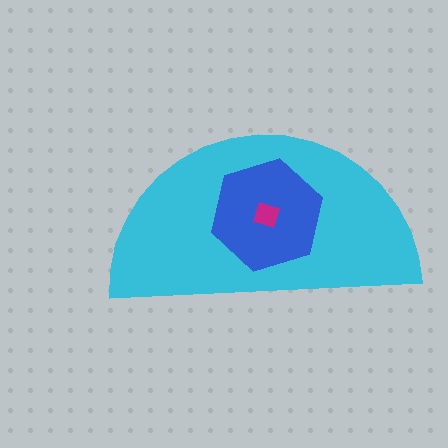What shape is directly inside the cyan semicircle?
The blue hexagon.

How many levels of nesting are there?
3.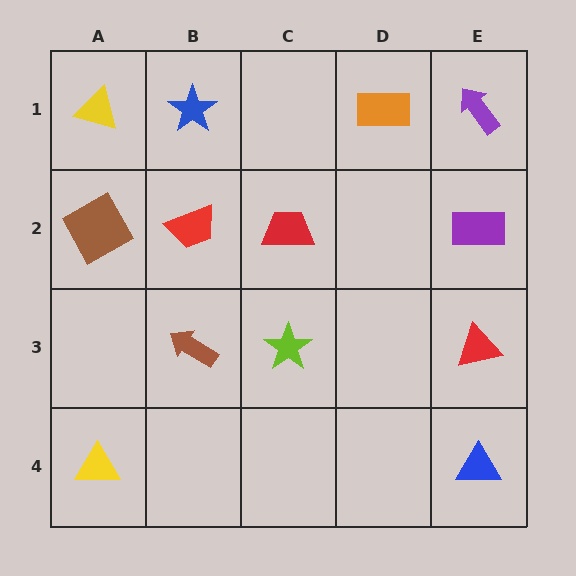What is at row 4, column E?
A blue triangle.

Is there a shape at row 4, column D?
No, that cell is empty.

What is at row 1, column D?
An orange rectangle.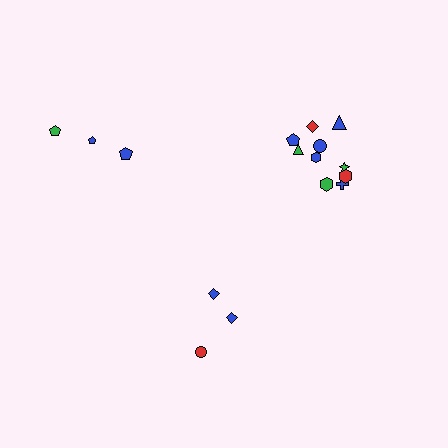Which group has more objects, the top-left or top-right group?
The top-right group.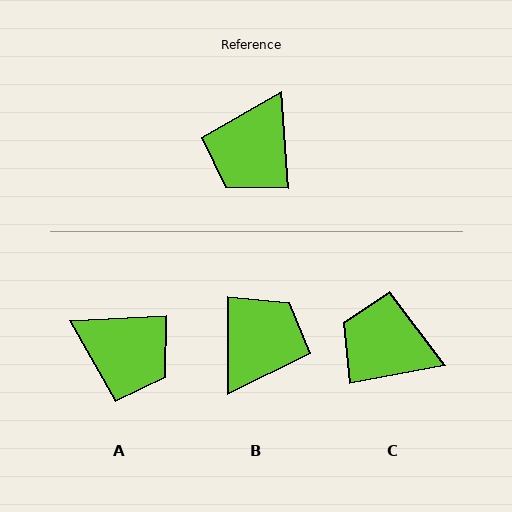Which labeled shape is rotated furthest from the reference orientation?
B, about 176 degrees away.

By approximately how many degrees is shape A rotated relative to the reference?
Approximately 89 degrees counter-clockwise.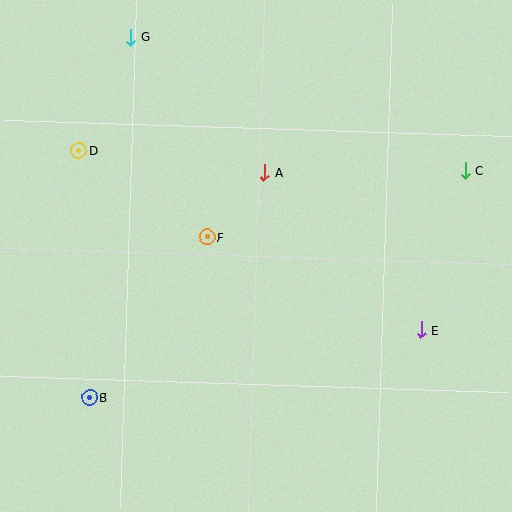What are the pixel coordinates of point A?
Point A is at (264, 172).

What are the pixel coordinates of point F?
Point F is at (207, 237).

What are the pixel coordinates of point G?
Point G is at (131, 37).